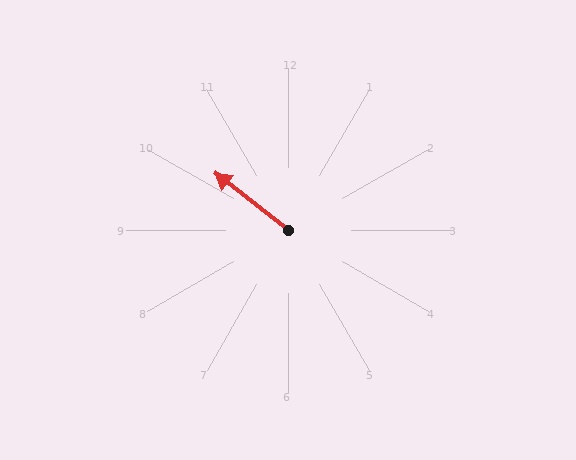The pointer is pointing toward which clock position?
Roughly 10 o'clock.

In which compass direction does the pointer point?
Northwest.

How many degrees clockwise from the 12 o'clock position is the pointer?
Approximately 308 degrees.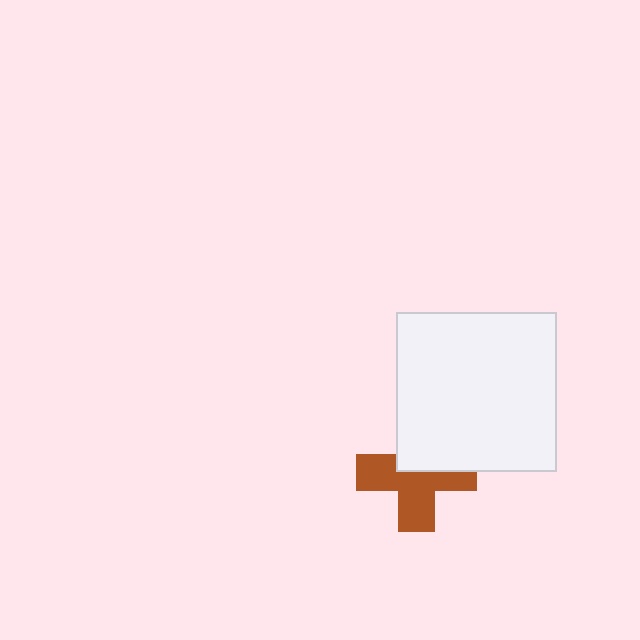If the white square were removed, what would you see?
You would see the complete brown cross.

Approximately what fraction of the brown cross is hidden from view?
Roughly 40% of the brown cross is hidden behind the white square.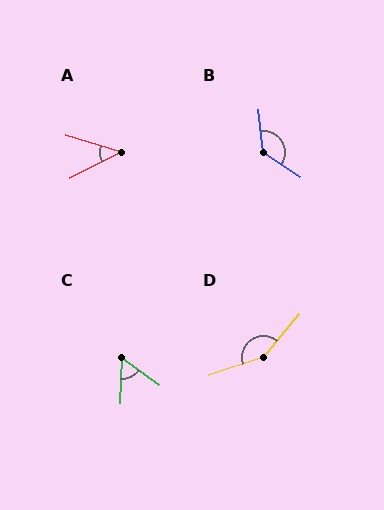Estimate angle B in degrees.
Approximately 128 degrees.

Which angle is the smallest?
A, at approximately 43 degrees.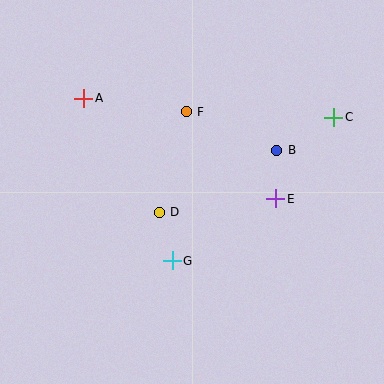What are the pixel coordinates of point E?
Point E is at (276, 199).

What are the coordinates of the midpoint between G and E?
The midpoint between G and E is at (224, 230).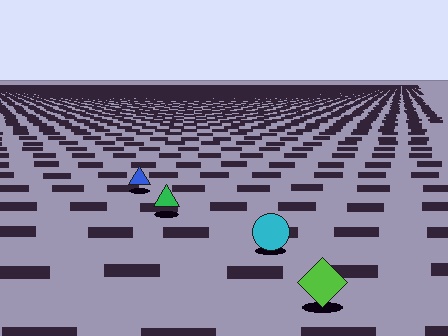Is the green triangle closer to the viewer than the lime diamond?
No. The lime diamond is closer — you can tell from the texture gradient: the ground texture is coarser near it.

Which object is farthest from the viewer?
The blue triangle is farthest from the viewer. It appears smaller and the ground texture around it is denser.